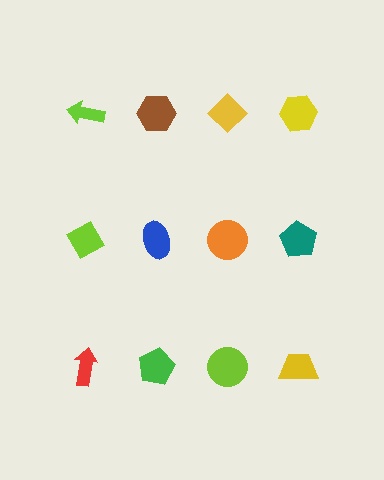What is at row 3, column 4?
A yellow trapezoid.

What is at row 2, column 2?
A blue ellipse.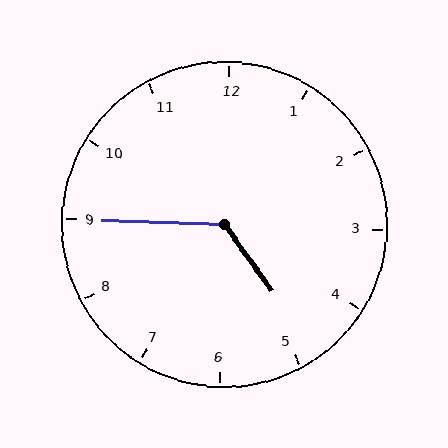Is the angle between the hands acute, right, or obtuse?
It is obtuse.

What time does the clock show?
4:45.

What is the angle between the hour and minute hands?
Approximately 128 degrees.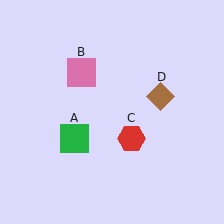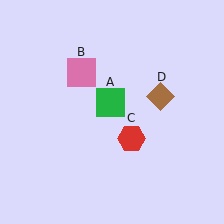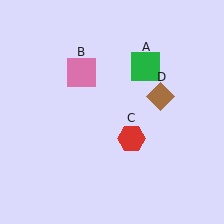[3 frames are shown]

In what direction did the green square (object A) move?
The green square (object A) moved up and to the right.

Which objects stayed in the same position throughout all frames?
Pink square (object B) and red hexagon (object C) and brown diamond (object D) remained stationary.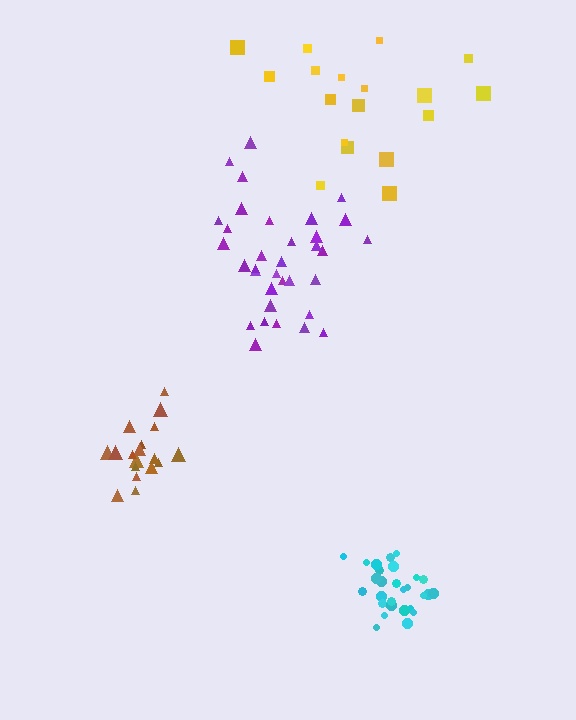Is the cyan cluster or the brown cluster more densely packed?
Cyan.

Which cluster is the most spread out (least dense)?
Yellow.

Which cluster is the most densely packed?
Cyan.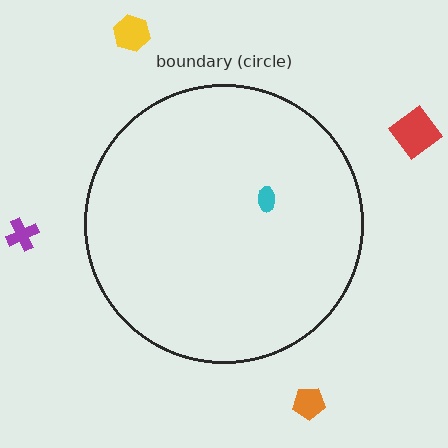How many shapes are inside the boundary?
1 inside, 4 outside.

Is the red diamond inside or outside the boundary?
Outside.